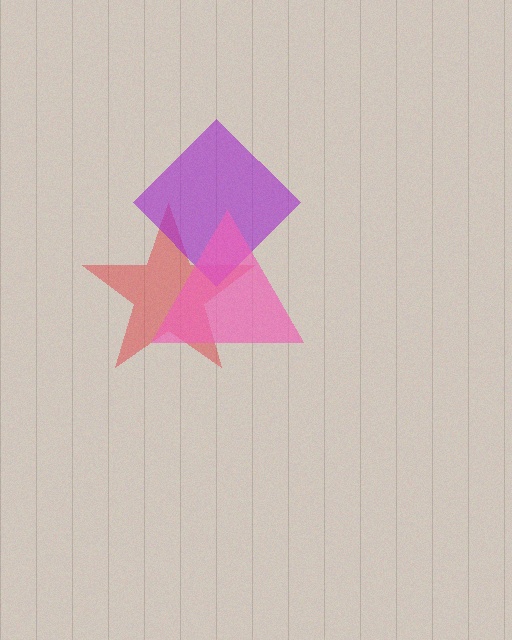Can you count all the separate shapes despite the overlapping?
Yes, there are 3 separate shapes.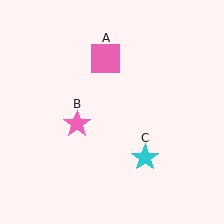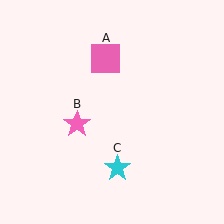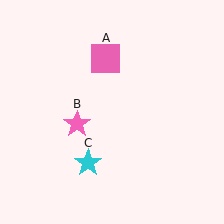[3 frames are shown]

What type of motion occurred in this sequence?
The cyan star (object C) rotated clockwise around the center of the scene.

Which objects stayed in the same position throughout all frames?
Pink square (object A) and pink star (object B) remained stationary.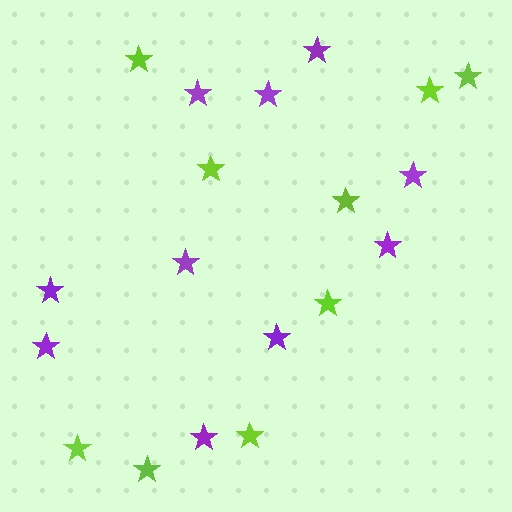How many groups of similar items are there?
There are 2 groups: one group of lime stars (9) and one group of purple stars (10).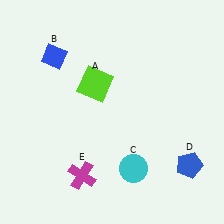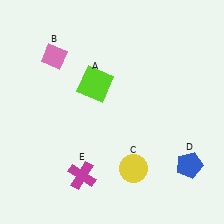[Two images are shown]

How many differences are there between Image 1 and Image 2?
There are 2 differences between the two images.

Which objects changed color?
B changed from blue to pink. C changed from cyan to yellow.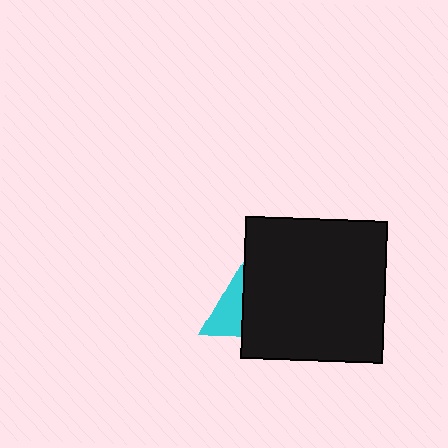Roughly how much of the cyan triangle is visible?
About half of it is visible (roughly 45%).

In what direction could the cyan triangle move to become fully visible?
The cyan triangle could move left. That would shift it out from behind the black square entirely.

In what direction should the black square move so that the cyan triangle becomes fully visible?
The black square should move right. That is the shortest direction to clear the overlap and leave the cyan triangle fully visible.